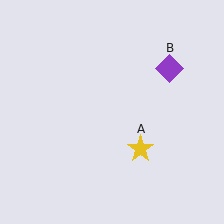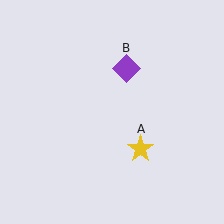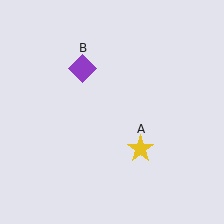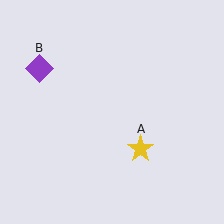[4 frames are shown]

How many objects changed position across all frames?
1 object changed position: purple diamond (object B).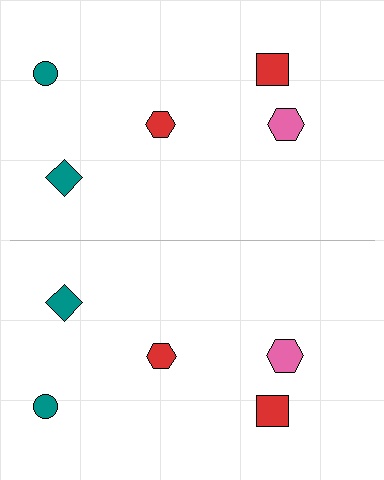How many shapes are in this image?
There are 10 shapes in this image.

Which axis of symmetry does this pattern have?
The pattern has a horizontal axis of symmetry running through the center of the image.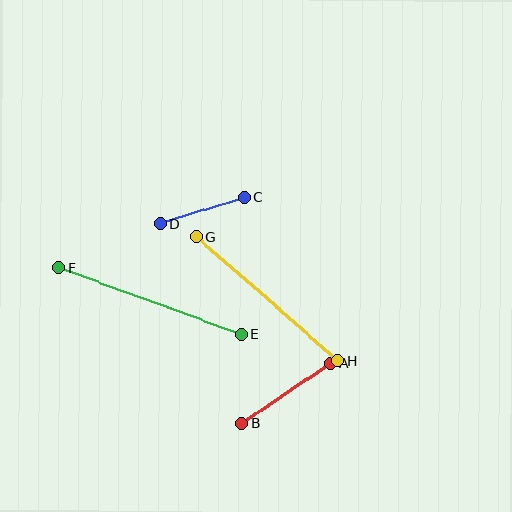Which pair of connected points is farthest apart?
Points E and F are farthest apart.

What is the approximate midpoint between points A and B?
The midpoint is at approximately (286, 393) pixels.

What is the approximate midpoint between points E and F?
The midpoint is at approximately (150, 301) pixels.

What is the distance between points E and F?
The distance is approximately 194 pixels.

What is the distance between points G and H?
The distance is approximately 188 pixels.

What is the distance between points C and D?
The distance is approximately 88 pixels.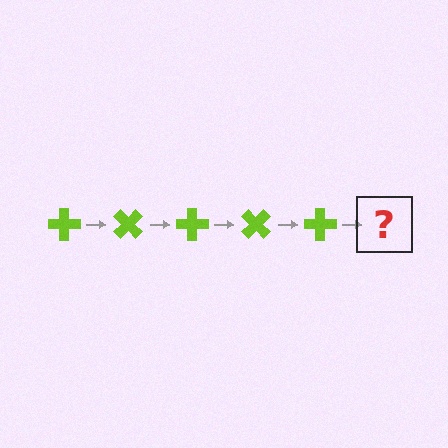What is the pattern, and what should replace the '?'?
The pattern is that the cross rotates 45 degrees each step. The '?' should be a lime cross rotated 225 degrees.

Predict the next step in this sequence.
The next step is a lime cross rotated 225 degrees.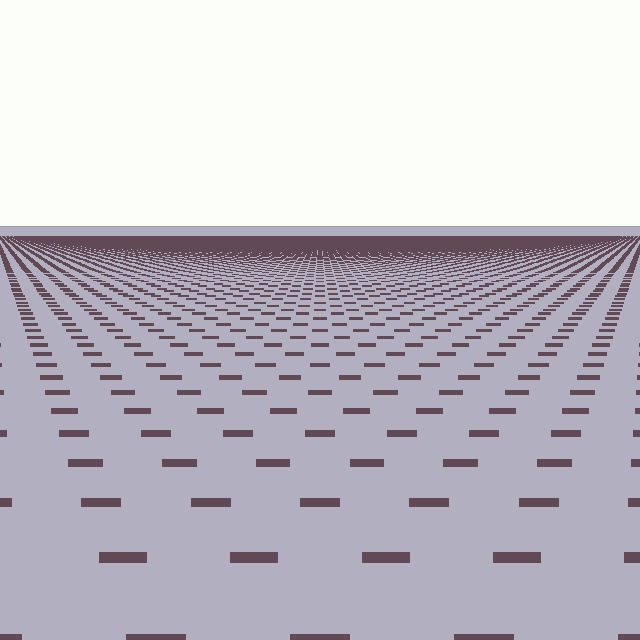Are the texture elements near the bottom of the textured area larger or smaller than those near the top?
Larger. Near the bottom, elements are closer to the viewer and appear at a bigger on-screen size.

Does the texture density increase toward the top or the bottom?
Density increases toward the top.